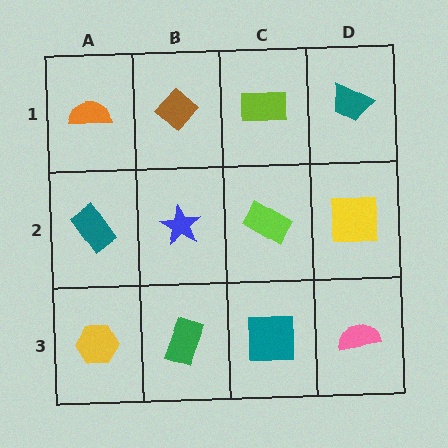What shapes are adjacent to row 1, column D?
A yellow square (row 2, column D), a lime rectangle (row 1, column C).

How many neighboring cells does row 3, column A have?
2.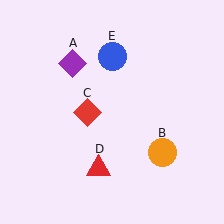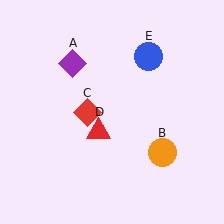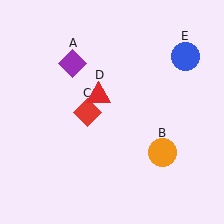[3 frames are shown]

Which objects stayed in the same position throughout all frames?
Purple diamond (object A) and orange circle (object B) and red diamond (object C) remained stationary.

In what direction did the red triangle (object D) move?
The red triangle (object D) moved up.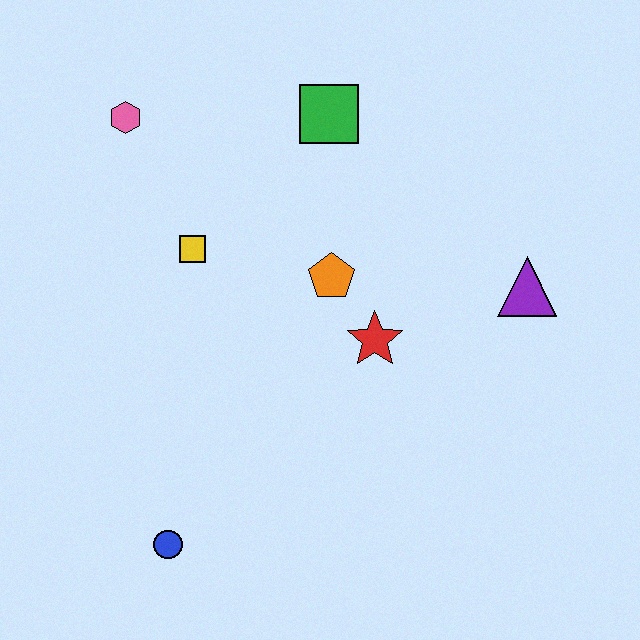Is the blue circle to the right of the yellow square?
No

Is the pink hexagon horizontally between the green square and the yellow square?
No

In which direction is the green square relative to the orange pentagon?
The green square is above the orange pentagon.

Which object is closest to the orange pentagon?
The red star is closest to the orange pentagon.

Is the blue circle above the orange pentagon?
No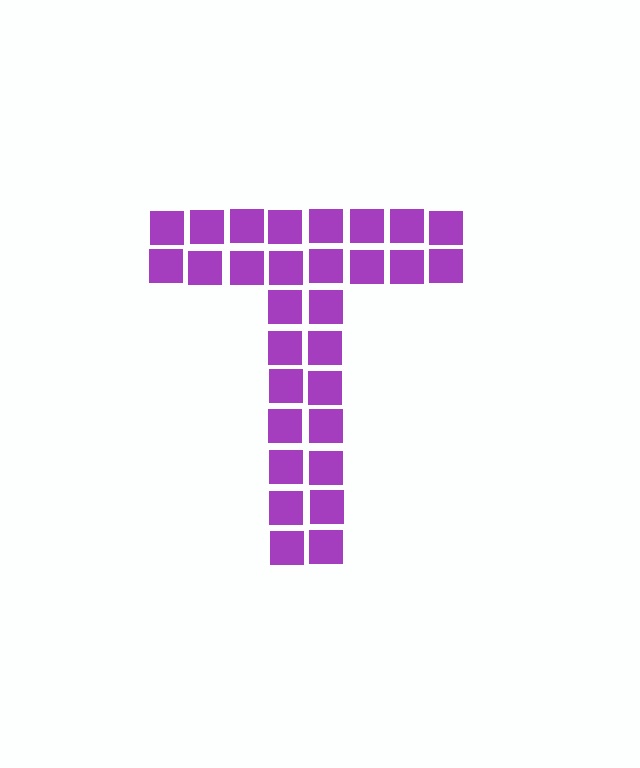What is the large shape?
The large shape is the letter T.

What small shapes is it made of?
It is made of small squares.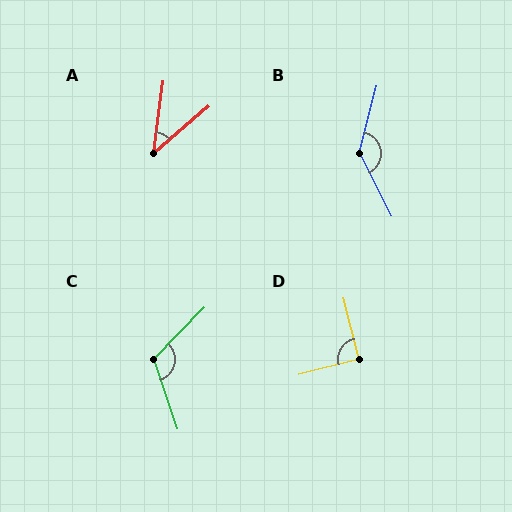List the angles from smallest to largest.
A (42°), D (90°), C (117°), B (138°).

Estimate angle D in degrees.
Approximately 90 degrees.